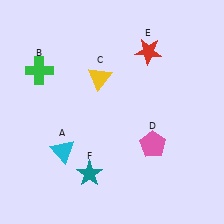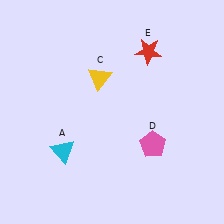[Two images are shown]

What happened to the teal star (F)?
The teal star (F) was removed in Image 2. It was in the bottom-left area of Image 1.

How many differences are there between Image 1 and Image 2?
There are 2 differences between the two images.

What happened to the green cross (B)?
The green cross (B) was removed in Image 2. It was in the top-left area of Image 1.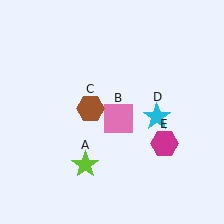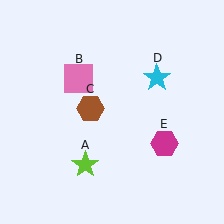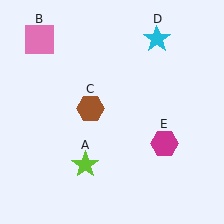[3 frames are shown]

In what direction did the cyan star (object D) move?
The cyan star (object D) moved up.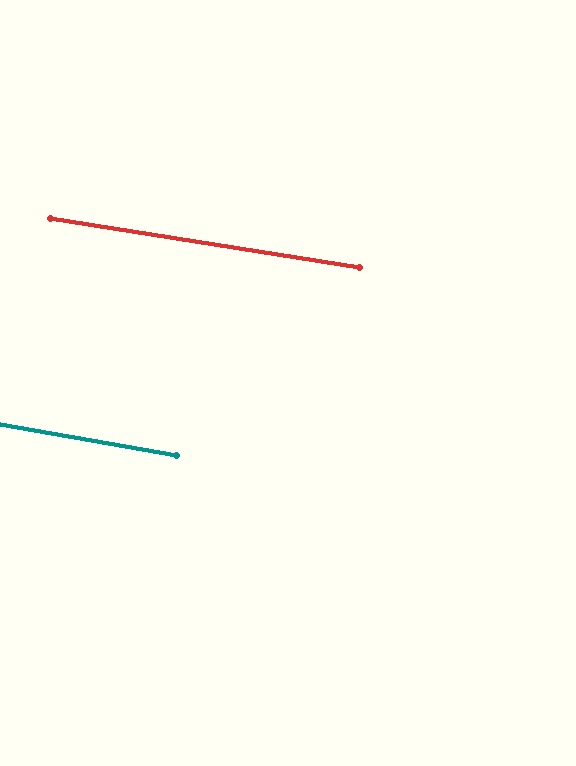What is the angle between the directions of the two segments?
Approximately 1 degree.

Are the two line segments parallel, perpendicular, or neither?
Parallel — their directions differ by only 1.1°.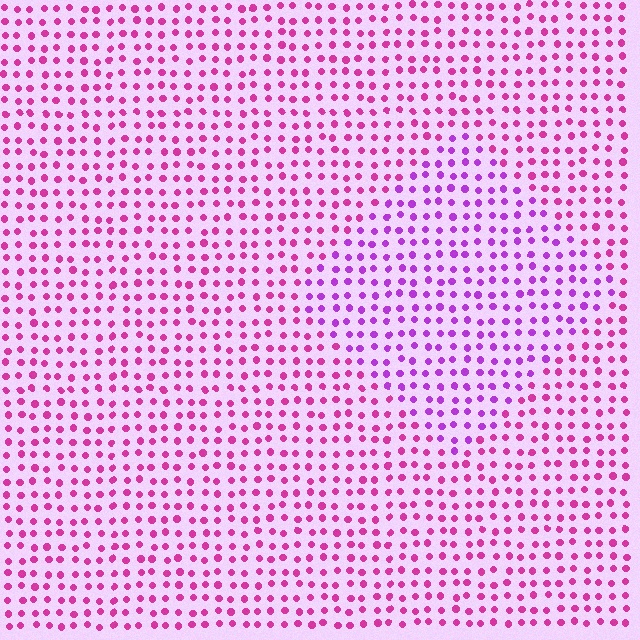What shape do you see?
I see a diamond.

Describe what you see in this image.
The image is filled with small magenta elements in a uniform arrangement. A diamond-shaped region is visible where the elements are tinted to a slightly different hue, forming a subtle color boundary.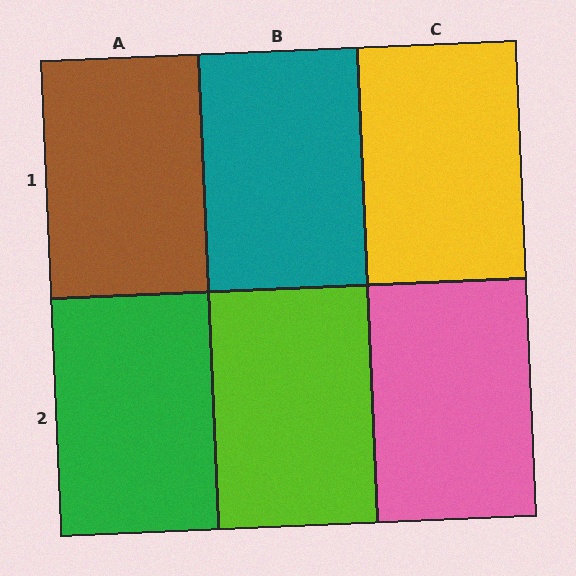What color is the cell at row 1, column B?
Teal.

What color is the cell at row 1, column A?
Brown.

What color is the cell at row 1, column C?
Yellow.